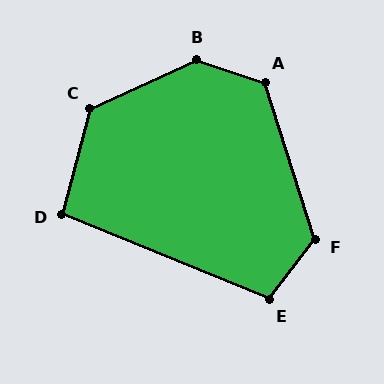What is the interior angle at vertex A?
Approximately 125 degrees (obtuse).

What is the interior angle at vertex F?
Approximately 125 degrees (obtuse).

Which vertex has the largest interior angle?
B, at approximately 138 degrees.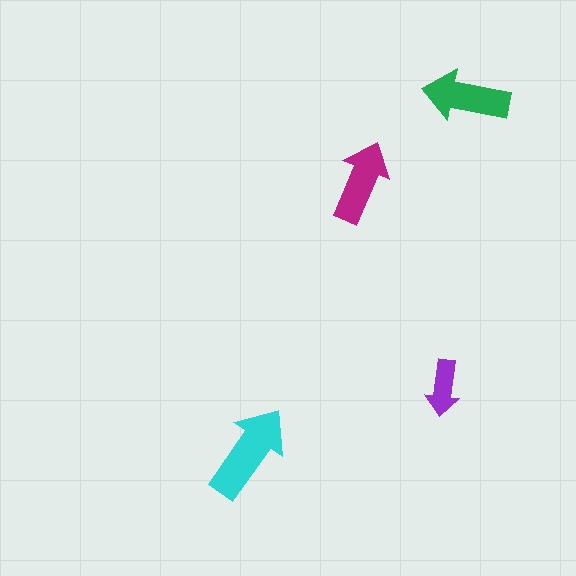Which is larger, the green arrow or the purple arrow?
The green one.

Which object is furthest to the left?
The cyan arrow is leftmost.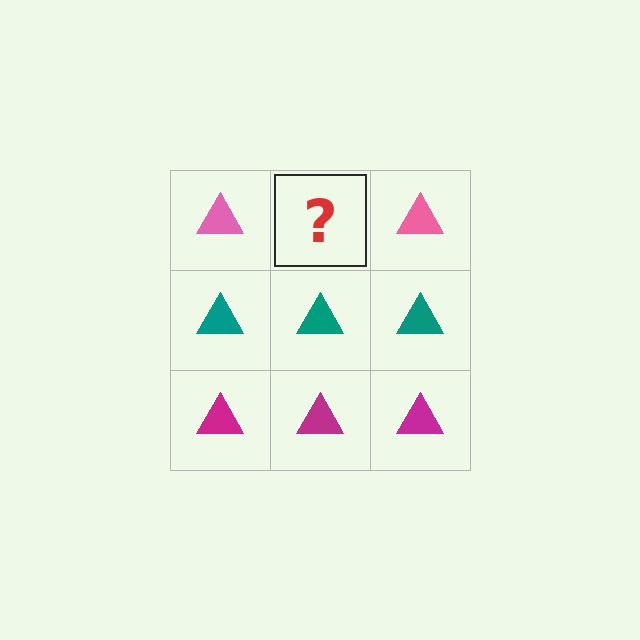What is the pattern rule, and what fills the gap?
The rule is that each row has a consistent color. The gap should be filled with a pink triangle.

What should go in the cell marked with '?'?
The missing cell should contain a pink triangle.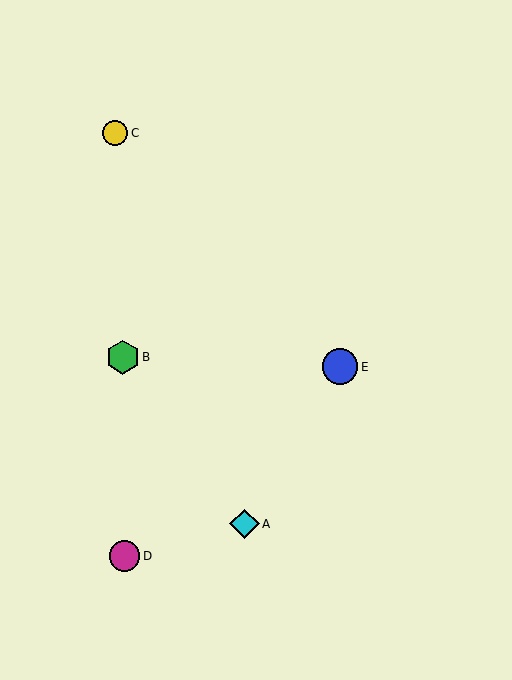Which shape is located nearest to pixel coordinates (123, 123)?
The yellow circle (labeled C) at (115, 133) is nearest to that location.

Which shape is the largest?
The blue circle (labeled E) is the largest.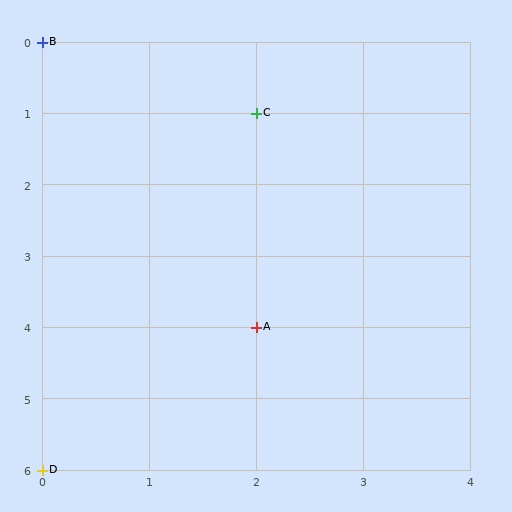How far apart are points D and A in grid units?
Points D and A are 2 columns and 2 rows apart (about 2.8 grid units diagonally).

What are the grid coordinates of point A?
Point A is at grid coordinates (2, 4).